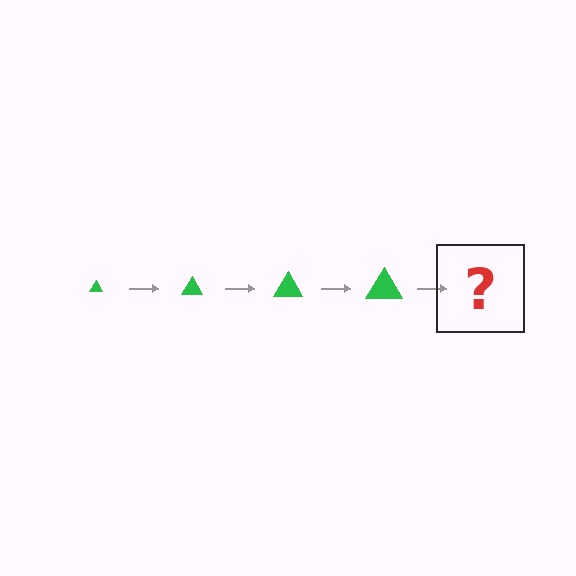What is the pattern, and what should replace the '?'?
The pattern is that the triangle gets progressively larger each step. The '?' should be a green triangle, larger than the previous one.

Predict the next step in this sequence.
The next step is a green triangle, larger than the previous one.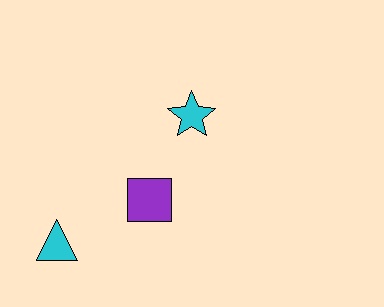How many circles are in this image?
There are no circles.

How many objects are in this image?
There are 3 objects.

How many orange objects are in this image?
There are no orange objects.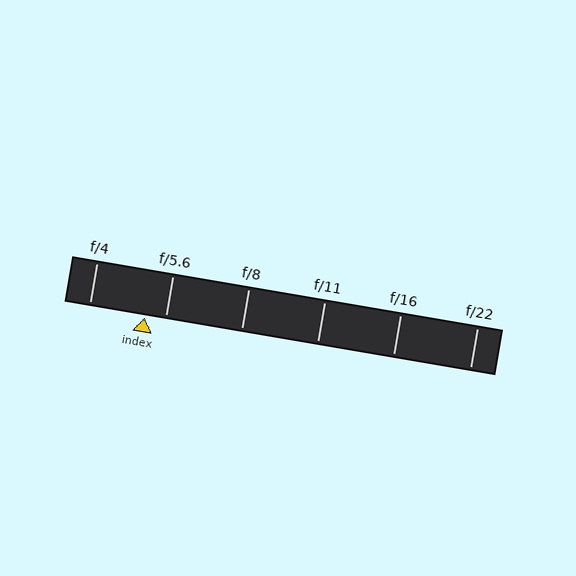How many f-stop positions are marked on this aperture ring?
There are 6 f-stop positions marked.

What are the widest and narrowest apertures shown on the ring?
The widest aperture shown is f/4 and the narrowest is f/22.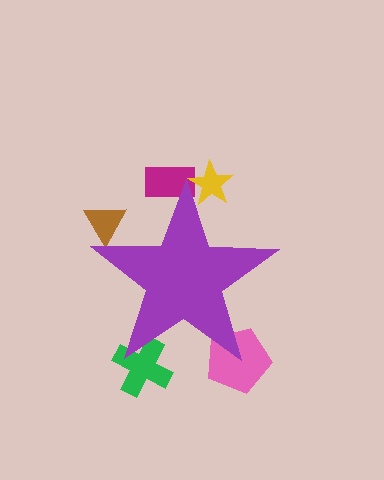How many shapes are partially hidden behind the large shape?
5 shapes are partially hidden.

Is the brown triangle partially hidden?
Yes, the brown triangle is partially hidden behind the purple star.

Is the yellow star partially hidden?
Yes, the yellow star is partially hidden behind the purple star.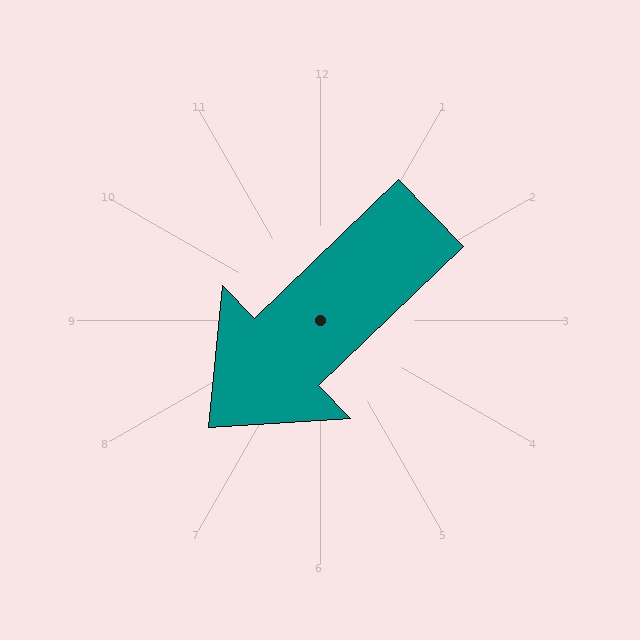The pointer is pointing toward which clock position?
Roughly 8 o'clock.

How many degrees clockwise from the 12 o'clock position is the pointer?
Approximately 226 degrees.